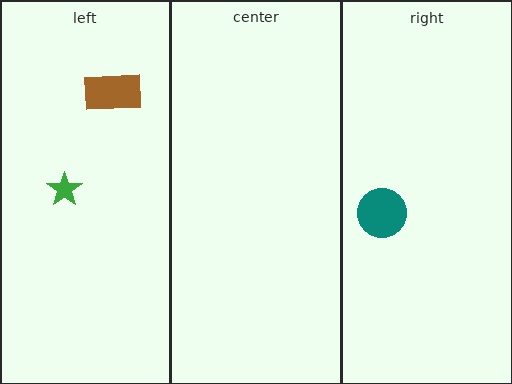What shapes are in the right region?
The teal circle.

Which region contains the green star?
The left region.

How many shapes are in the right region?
1.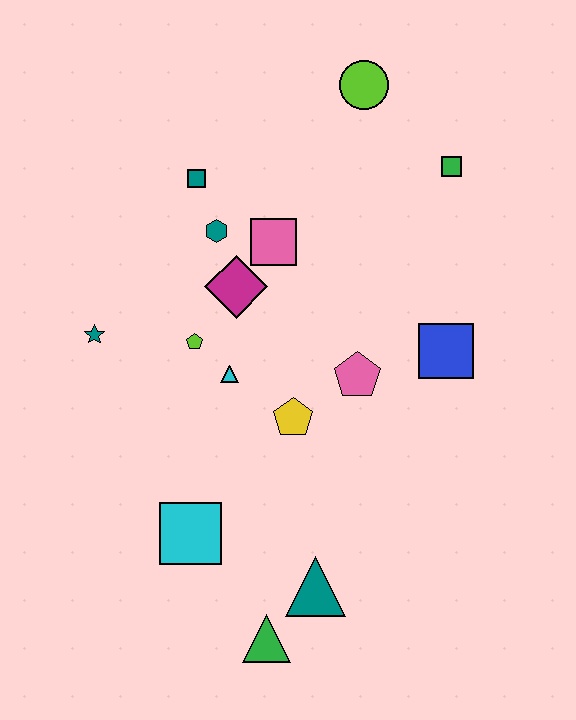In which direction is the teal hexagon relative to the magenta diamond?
The teal hexagon is above the magenta diamond.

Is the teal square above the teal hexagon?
Yes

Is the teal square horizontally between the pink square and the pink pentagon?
No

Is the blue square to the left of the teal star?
No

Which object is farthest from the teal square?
The green triangle is farthest from the teal square.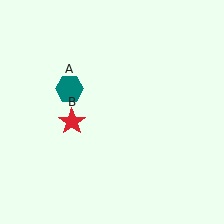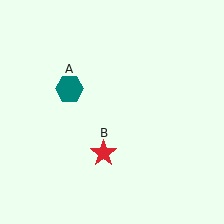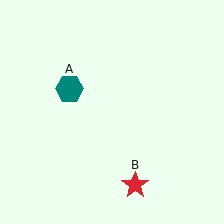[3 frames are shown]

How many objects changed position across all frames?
1 object changed position: red star (object B).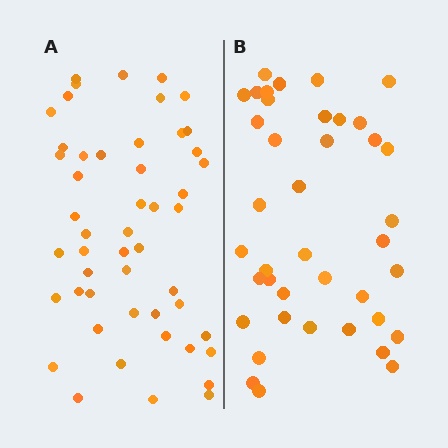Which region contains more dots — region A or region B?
Region A (the left region) has more dots.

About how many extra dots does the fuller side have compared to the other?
Region A has roughly 10 or so more dots than region B.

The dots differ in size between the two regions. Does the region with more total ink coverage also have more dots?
No. Region B has more total ink coverage because its dots are larger, but region A actually contains more individual dots. Total area can be misleading — the number of items is what matters here.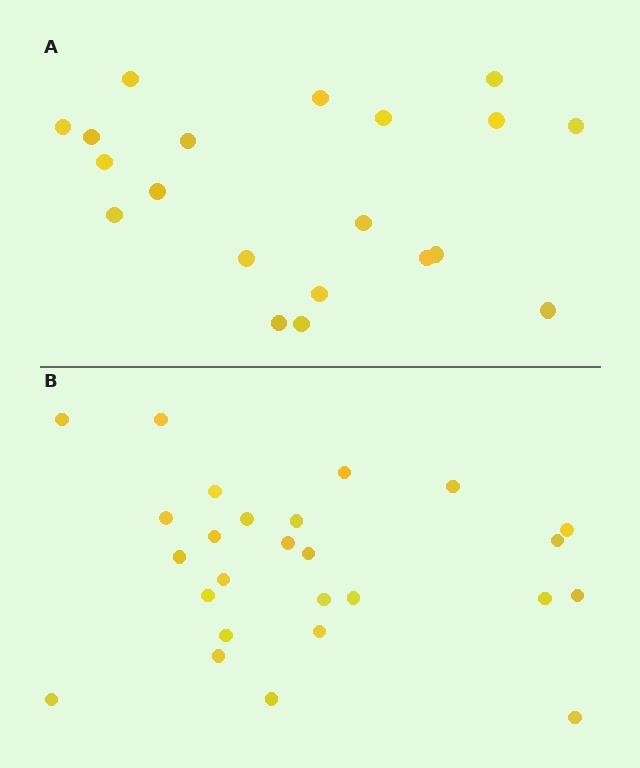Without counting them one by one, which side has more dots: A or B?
Region B (the bottom region) has more dots.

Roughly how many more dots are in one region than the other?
Region B has about 6 more dots than region A.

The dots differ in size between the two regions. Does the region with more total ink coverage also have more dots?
No. Region A has more total ink coverage because its dots are larger, but region B actually contains more individual dots. Total area can be misleading — the number of items is what matters here.